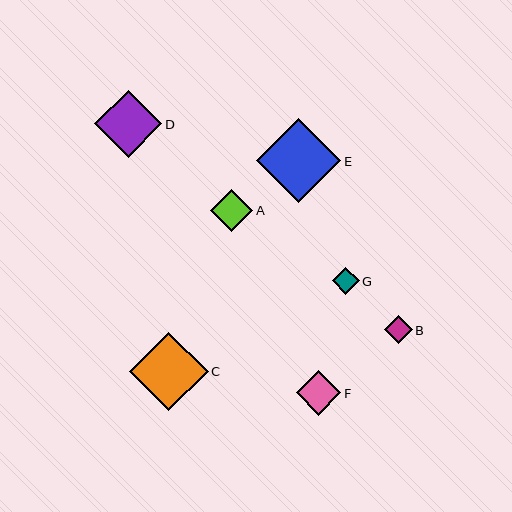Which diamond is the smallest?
Diamond G is the smallest with a size of approximately 27 pixels.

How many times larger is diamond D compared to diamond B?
Diamond D is approximately 2.4 times the size of diamond B.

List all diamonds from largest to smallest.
From largest to smallest: E, C, D, F, A, B, G.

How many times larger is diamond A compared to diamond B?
Diamond A is approximately 1.5 times the size of diamond B.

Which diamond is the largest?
Diamond E is the largest with a size of approximately 84 pixels.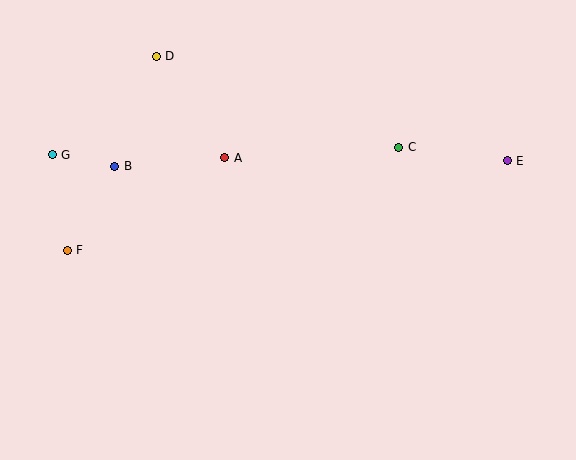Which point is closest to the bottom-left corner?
Point F is closest to the bottom-left corner.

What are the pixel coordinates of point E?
Point E is at (507, 161).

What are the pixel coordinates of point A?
Point A is at (225, 158).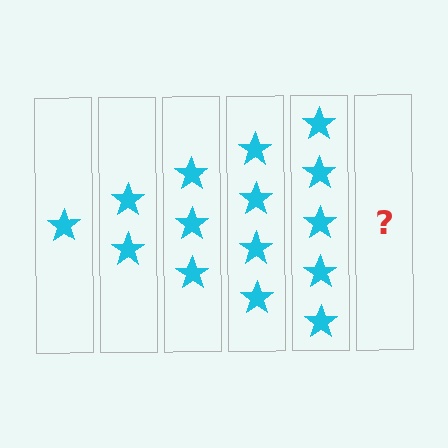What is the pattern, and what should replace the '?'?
The pattern is that each step adds one more star. The '?' should be 6 stars.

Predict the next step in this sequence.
The next step is 6 stars.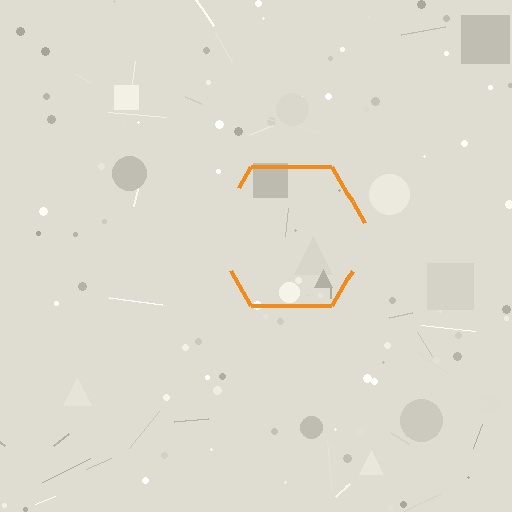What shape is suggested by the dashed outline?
The dashed outline suggests a hexagon.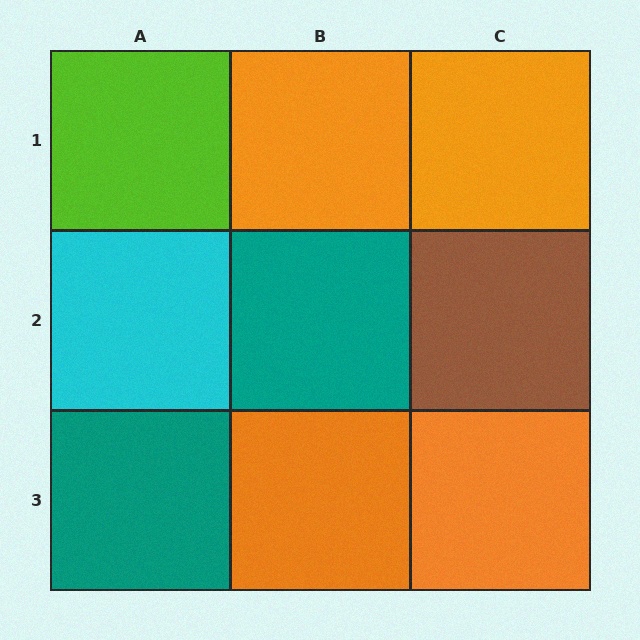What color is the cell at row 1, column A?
Lime.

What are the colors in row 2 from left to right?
Cyan, teal, brown.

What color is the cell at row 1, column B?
Orange.